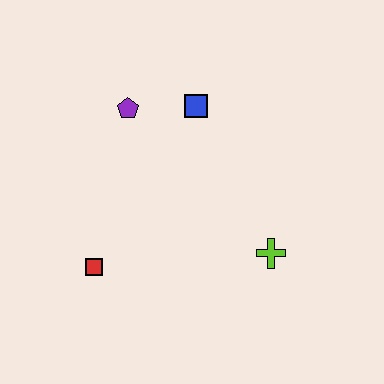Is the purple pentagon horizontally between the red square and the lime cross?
Yes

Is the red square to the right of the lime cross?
No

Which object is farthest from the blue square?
The red square is farthest from the blue square.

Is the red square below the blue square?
Yes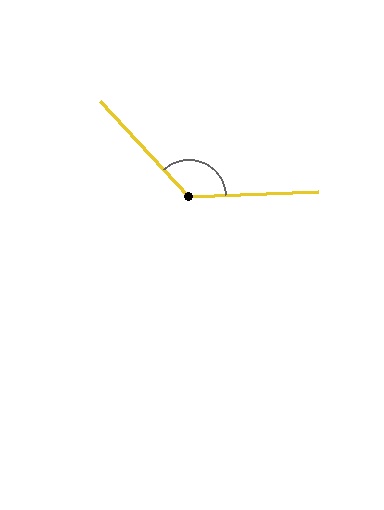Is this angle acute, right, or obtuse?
It is obtuse.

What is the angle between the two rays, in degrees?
Approximately 130 degrees.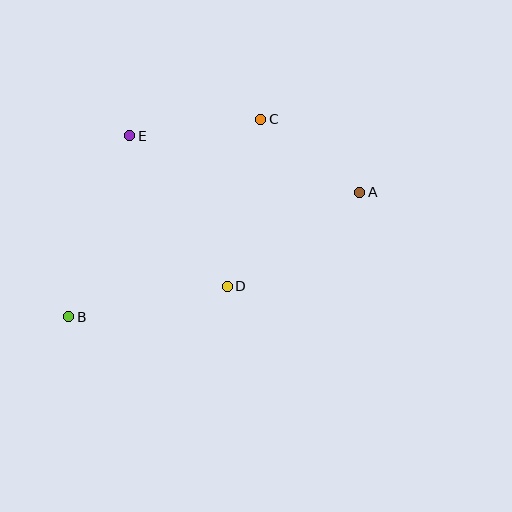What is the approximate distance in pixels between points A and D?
The distance between A and D is approximately 163 pixels.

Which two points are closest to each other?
Points A and C are closest to each other.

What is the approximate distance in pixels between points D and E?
The distance between D and E is approximately 179 pixels.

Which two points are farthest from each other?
Points A and B are farthest from each other.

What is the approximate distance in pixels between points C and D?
The distance between C and D is approximately 170 pixels.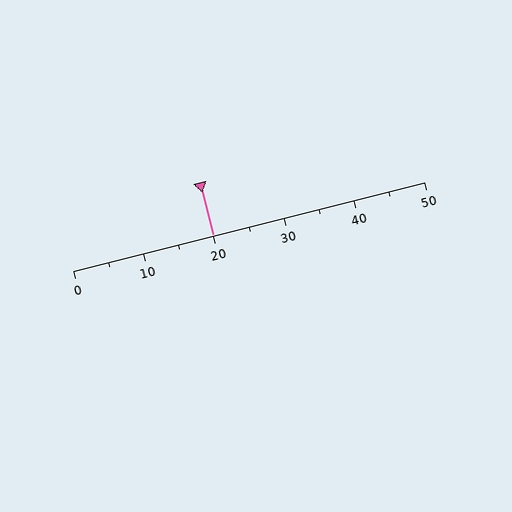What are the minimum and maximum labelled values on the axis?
The axis runs from 0 to 50.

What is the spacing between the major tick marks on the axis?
The major ticks are spaced 10 apart.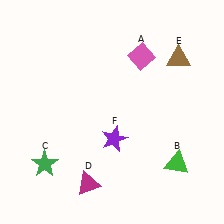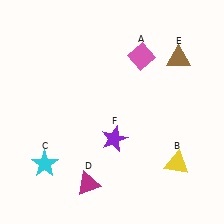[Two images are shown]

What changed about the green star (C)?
In Image 1, C is green. In Image 2, it changed to cyan.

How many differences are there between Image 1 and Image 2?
There are 2 differences between the two images.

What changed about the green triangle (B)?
In Image 1, B is green. In Image 2, it changed to yellow.